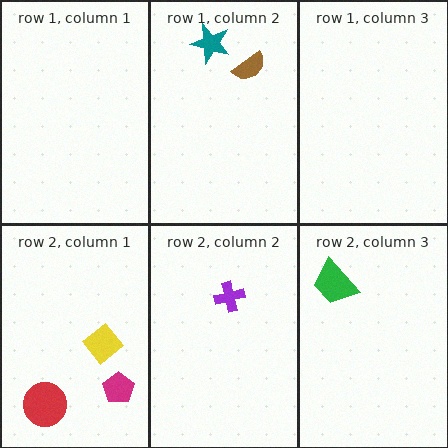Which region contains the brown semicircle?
The row 1, column 2 region.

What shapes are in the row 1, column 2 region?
The teal star, the brown semicircle.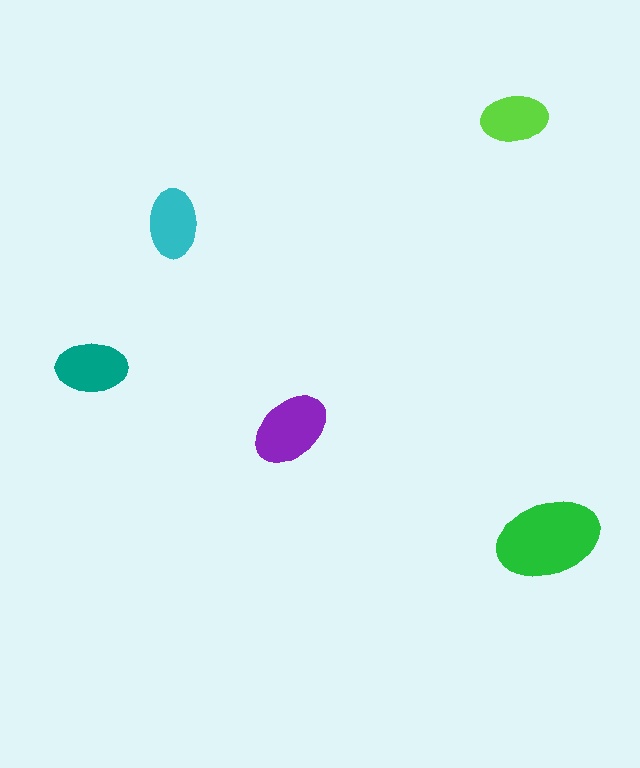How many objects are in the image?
There are 5 objects in the image.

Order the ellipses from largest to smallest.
the green one, the purple one, the teal one, the cyan one, the lime one.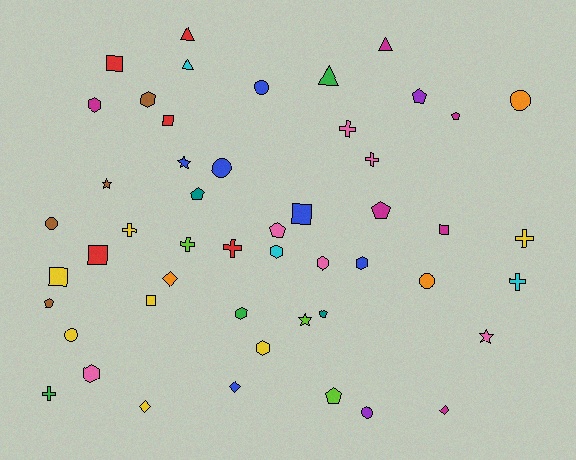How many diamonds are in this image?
There are 4 diamonds.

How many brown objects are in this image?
There are 4 brown objects.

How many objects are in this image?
There are 50 objects.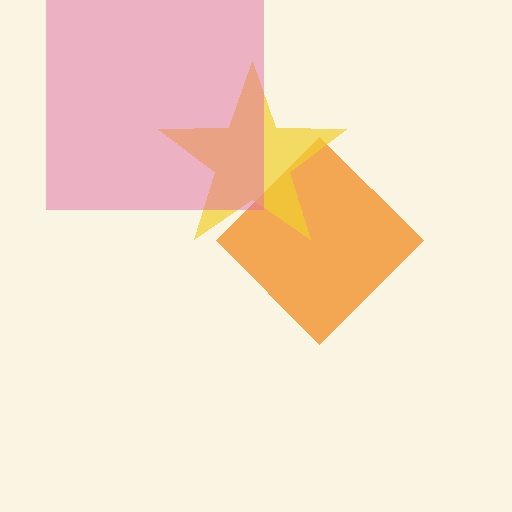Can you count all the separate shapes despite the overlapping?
Yes, there are 3 separate shapes.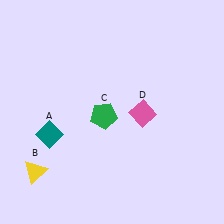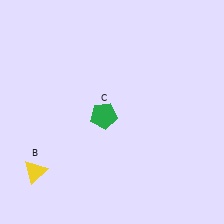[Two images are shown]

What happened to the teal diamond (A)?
The teal diamond (A) was removed in Image 2. It was in the bottom-left area of Image 1.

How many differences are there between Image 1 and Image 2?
There are 2 differences between the two images.